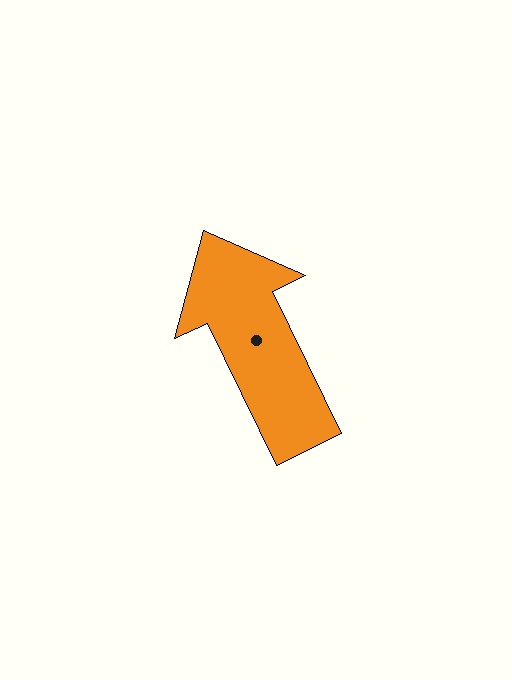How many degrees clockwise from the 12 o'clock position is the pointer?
Approximately 334 degrees.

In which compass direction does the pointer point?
Northwest.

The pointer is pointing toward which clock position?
Roughly 11 o'clock.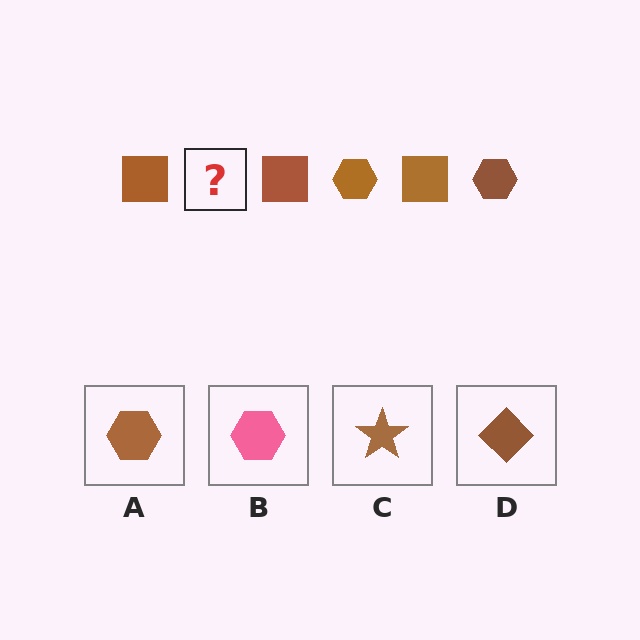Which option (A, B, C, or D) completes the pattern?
A.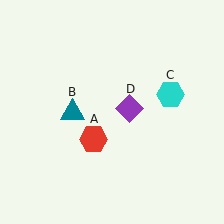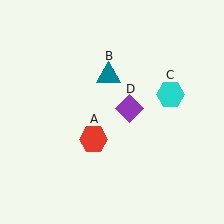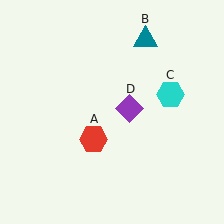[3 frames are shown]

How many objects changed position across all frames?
1 object changed position: teal triangle (object B).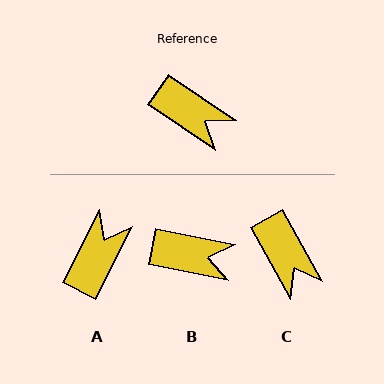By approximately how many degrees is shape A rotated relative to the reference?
Approximately 98 degrees counter-clockwise.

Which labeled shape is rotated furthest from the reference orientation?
A, about 98 degrees away.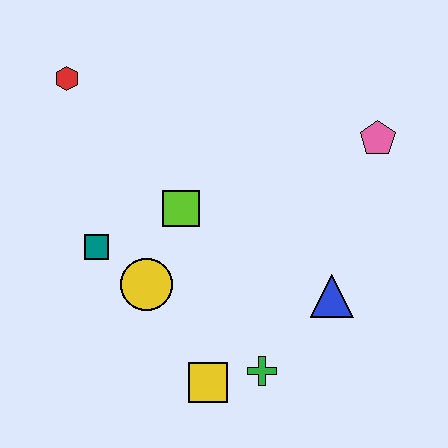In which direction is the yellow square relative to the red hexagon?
The yellow square is below the red hexagon.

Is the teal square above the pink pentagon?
No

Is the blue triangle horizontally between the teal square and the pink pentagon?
Yes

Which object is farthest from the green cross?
The red hexagon is farthest from the green cross.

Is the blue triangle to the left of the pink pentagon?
Yes